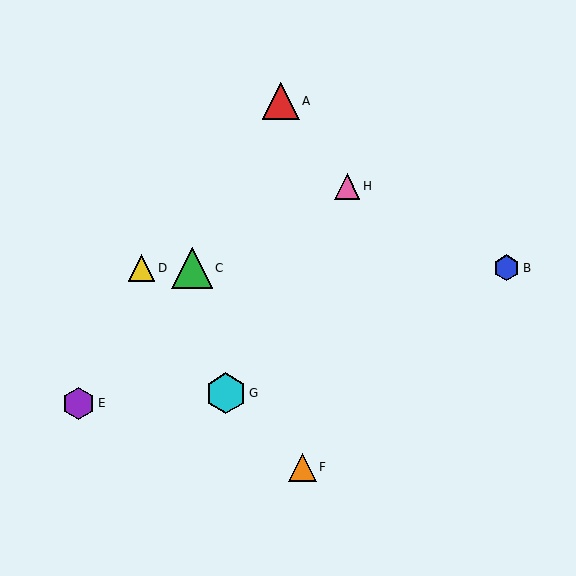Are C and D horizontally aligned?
Yes, both are at y≈268.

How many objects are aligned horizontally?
3 objects (B, C, D) are aligned horizontally.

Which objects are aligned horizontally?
Objects B, C, D are aligned horizontally.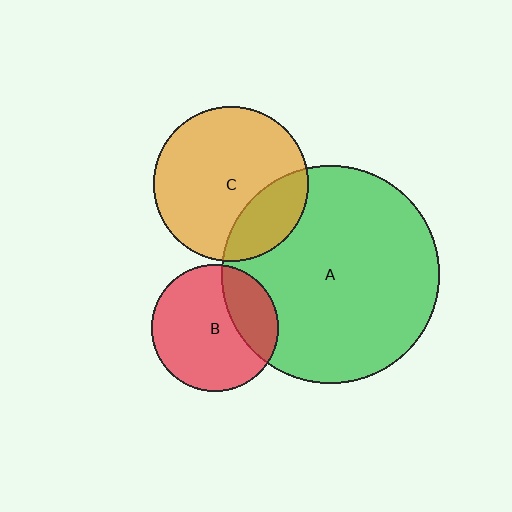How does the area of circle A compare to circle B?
Approximately 3.0 times.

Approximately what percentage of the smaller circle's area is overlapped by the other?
Approximately 25%.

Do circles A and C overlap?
Yes.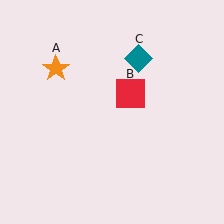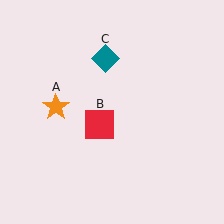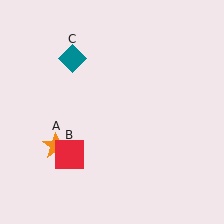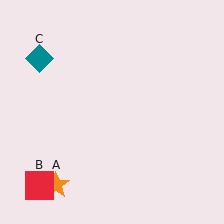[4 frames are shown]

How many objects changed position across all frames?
3 objects changed position: orange star (object A), red square (object B), teal diamond (object C).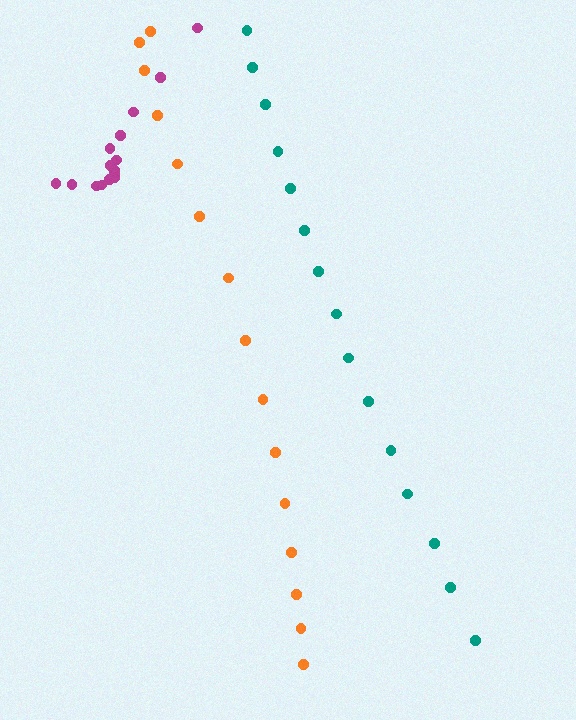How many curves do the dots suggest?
There are 3 distinct paths.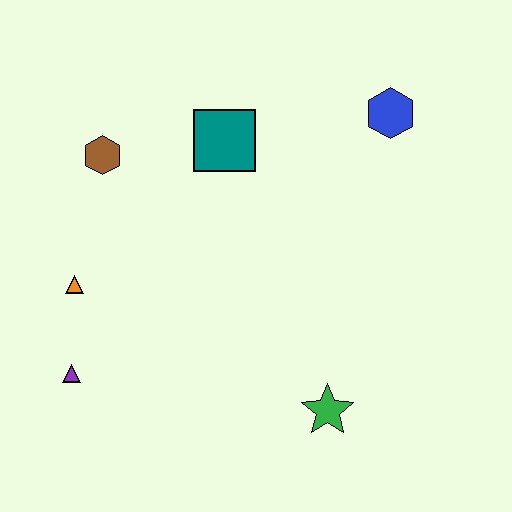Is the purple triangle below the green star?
No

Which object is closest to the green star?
The purple triangle is closest to the green star.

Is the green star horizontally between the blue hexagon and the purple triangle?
Yes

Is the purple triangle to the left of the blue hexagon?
Yes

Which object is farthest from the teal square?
The green star is farthest from the teal square.